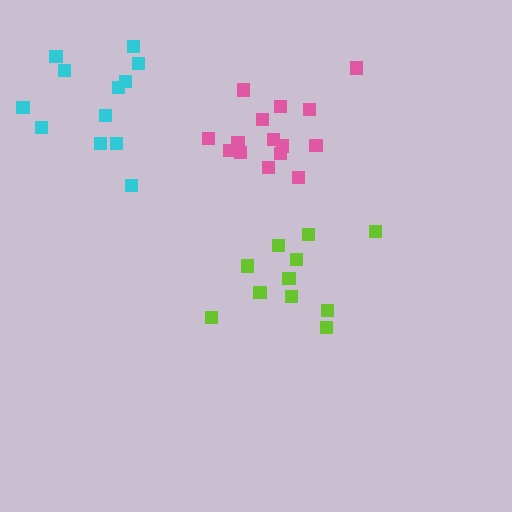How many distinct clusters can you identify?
There are 3 distinct clusters.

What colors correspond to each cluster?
The clusters are colored: lime, pink, cyan.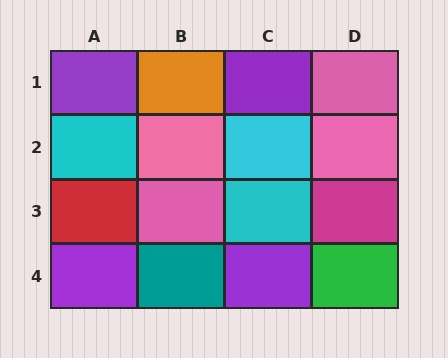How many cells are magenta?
1 cell is magenta.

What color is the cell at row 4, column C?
Purple.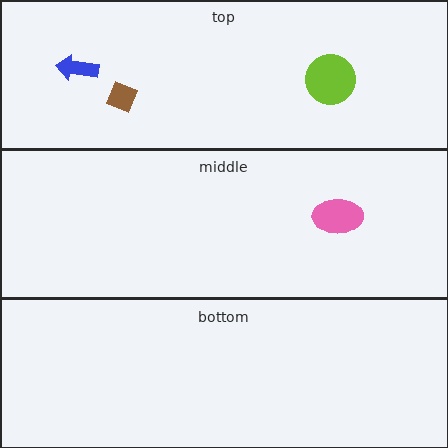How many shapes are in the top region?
3.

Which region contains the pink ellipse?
The middle region.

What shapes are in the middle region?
The pink ellipse.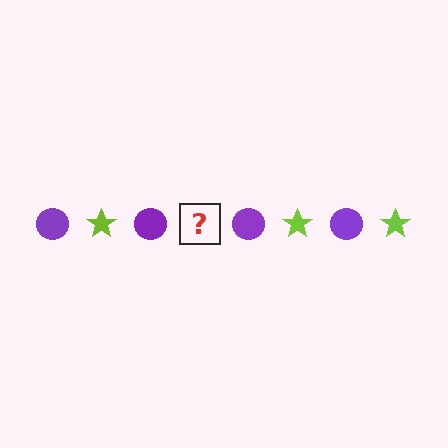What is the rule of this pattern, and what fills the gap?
The rule is that the pattern alternates between purple circle and lime star. The gap should be filled with a lime star.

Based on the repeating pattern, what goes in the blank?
The blank should be a lime star.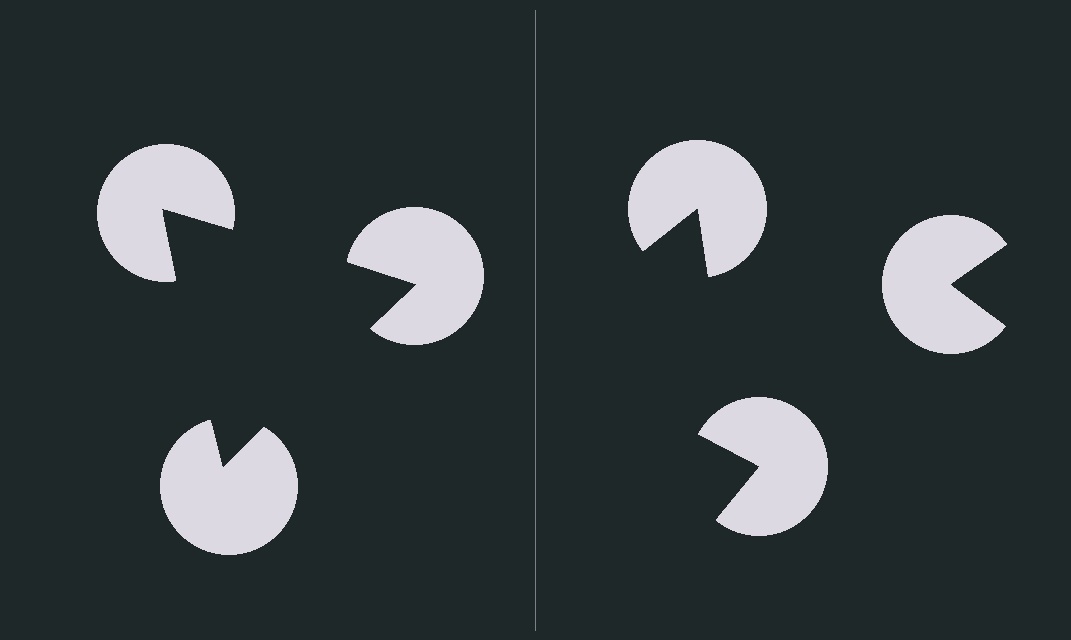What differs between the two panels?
The pac-man discs are positioned identically on both sides; only the wedge orientations differ. On the left they align to a triangle; on the right they are misaligned.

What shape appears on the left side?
An illusory triangle.